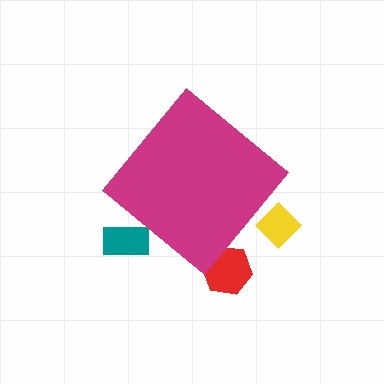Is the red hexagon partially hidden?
Yes, the red hexagon is partially hidden behind the magenta diamond.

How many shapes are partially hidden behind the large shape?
3 shapes are partially hidden.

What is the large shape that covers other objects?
A magenta diamond.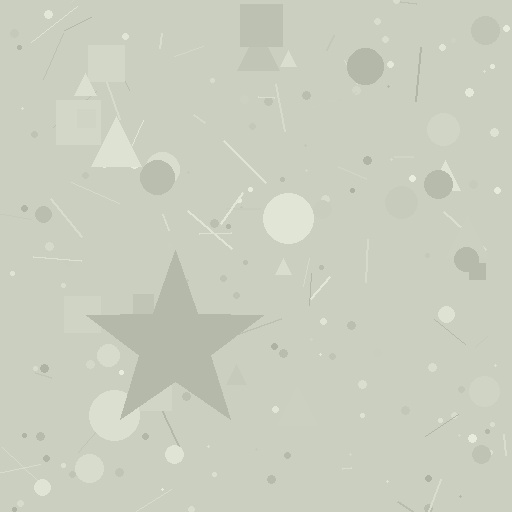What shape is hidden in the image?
A star is hidden in the image.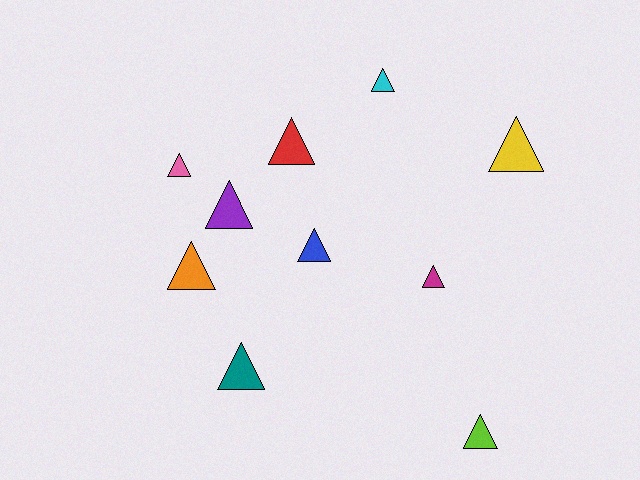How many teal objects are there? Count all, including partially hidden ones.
There is 1 teal object.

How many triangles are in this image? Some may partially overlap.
There are 10 triangles.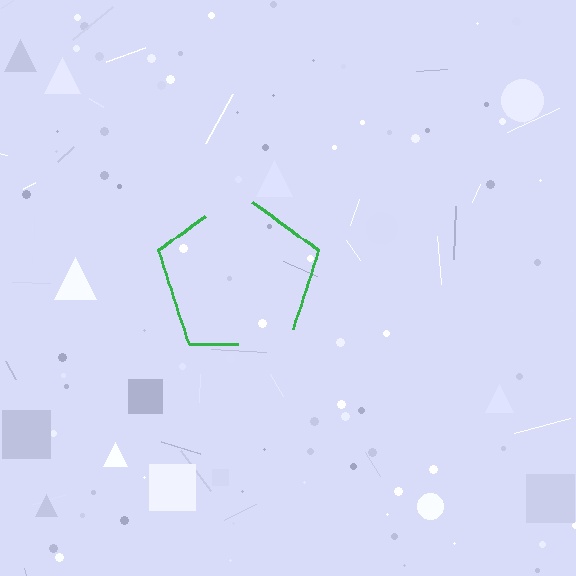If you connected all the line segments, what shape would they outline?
They would outline a pentagon.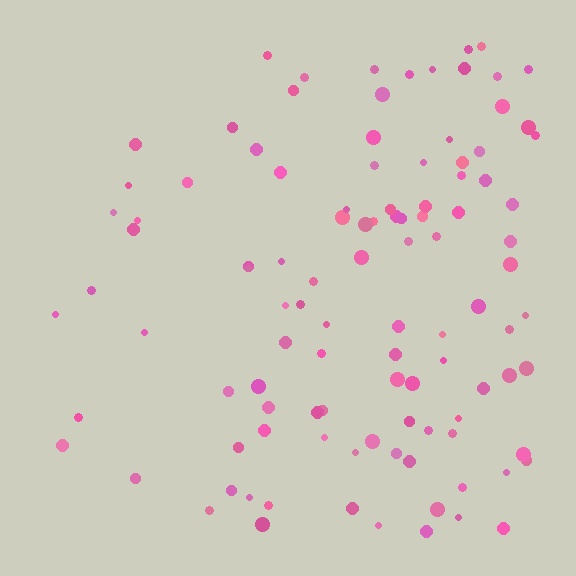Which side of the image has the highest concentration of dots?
The right.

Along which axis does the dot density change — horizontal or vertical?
Horizontal.